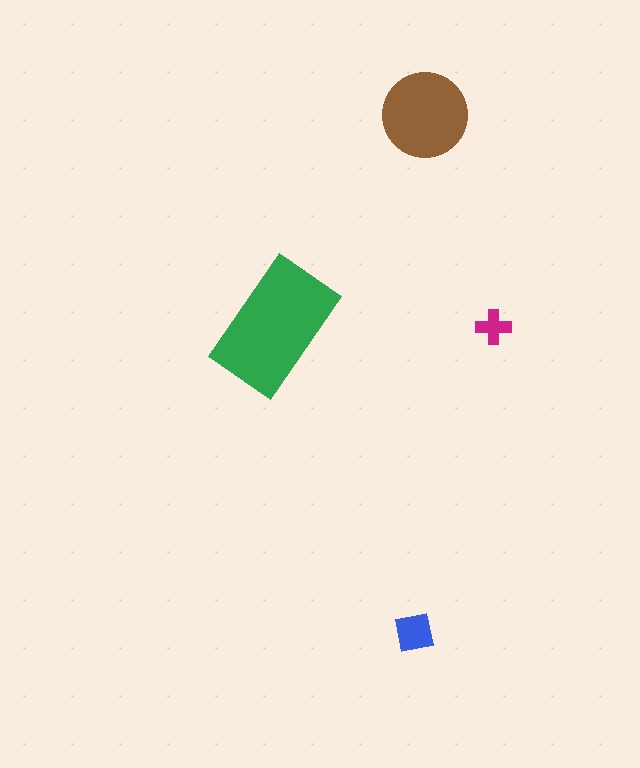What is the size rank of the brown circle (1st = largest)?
2nd.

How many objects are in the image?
There are 4 objects in the image.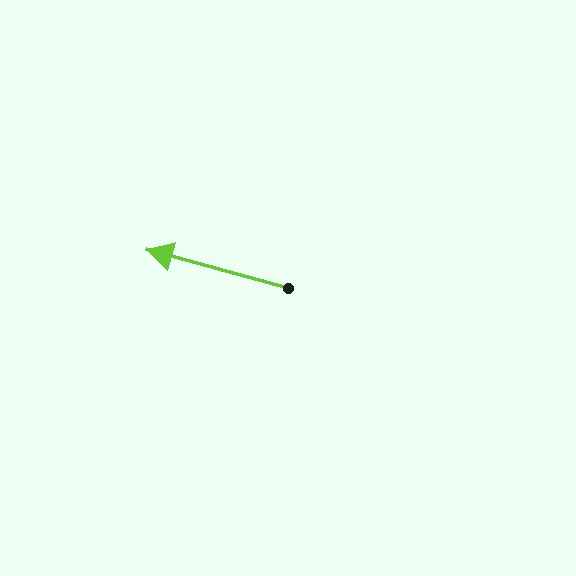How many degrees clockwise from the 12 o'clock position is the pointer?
Approximately 285 degrees.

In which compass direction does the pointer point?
West.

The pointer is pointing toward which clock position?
Roughly 10 o'clock.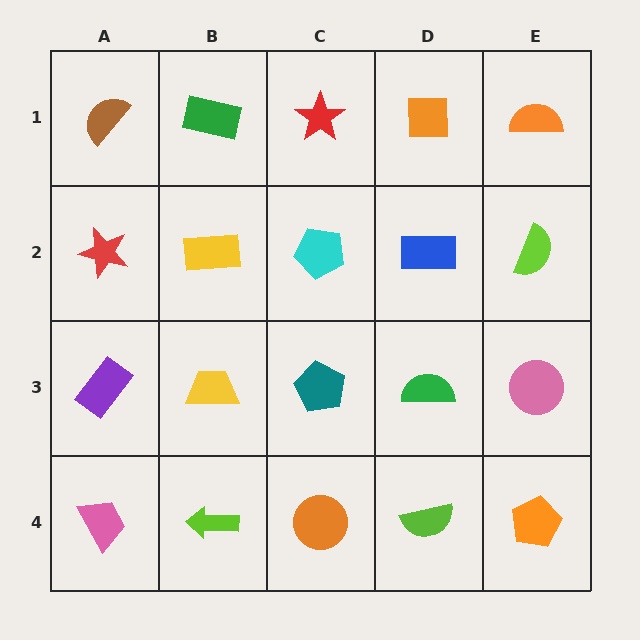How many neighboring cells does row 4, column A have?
2.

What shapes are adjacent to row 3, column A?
A red star (row 2, column A), a pink trapezoid (row 4, column A), a yellow trapezoid (row 3, column B).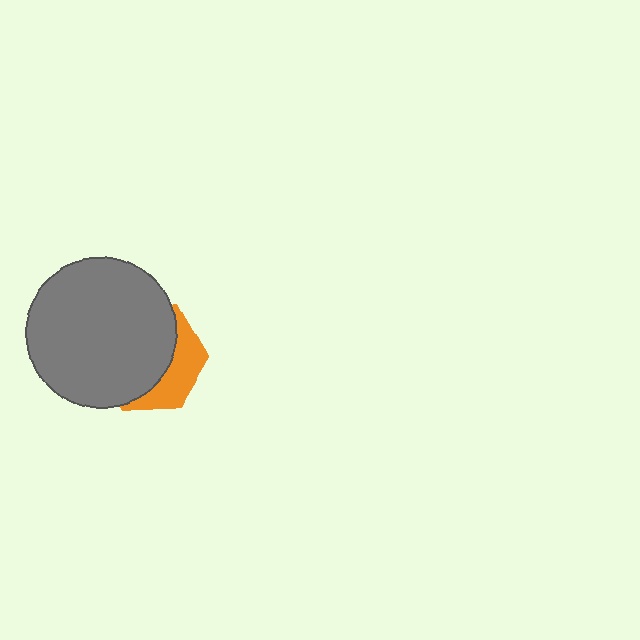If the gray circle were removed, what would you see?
You would see the complete orange hexagon.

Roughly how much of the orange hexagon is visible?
A small part of it is visible (roughly 33%).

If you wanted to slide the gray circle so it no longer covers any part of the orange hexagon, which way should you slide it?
Slide it toward the upper-left — that is the most direct way to separate the two shapes.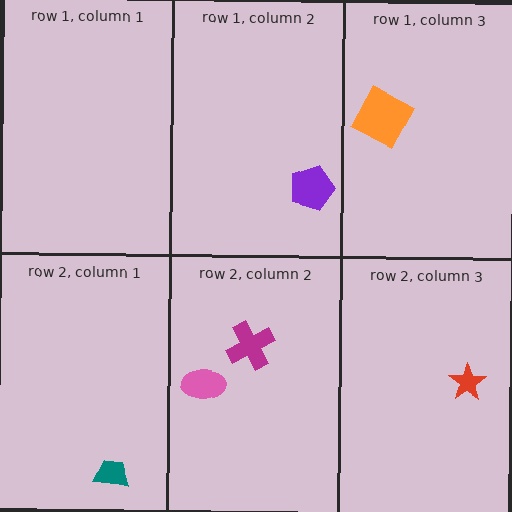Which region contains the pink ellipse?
The row 2, column 2 region.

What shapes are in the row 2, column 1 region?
The teal trapezoid.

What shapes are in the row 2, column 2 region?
The pink ellipse, the magenta cross.